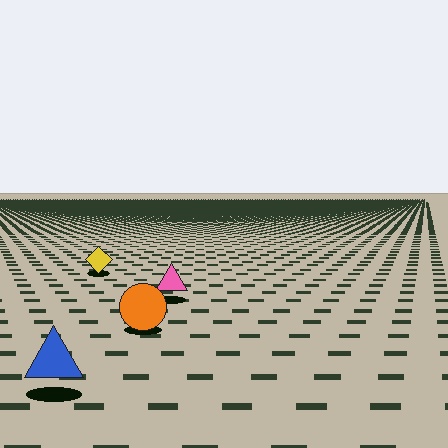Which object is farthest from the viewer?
The yellow diamond is farthest from the viewer. It appears smaller and the ground texture around it is denser.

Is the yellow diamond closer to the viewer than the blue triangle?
No. The blue triangle is closer — you can tell from the texture gradient: the ground texture is coarser near it.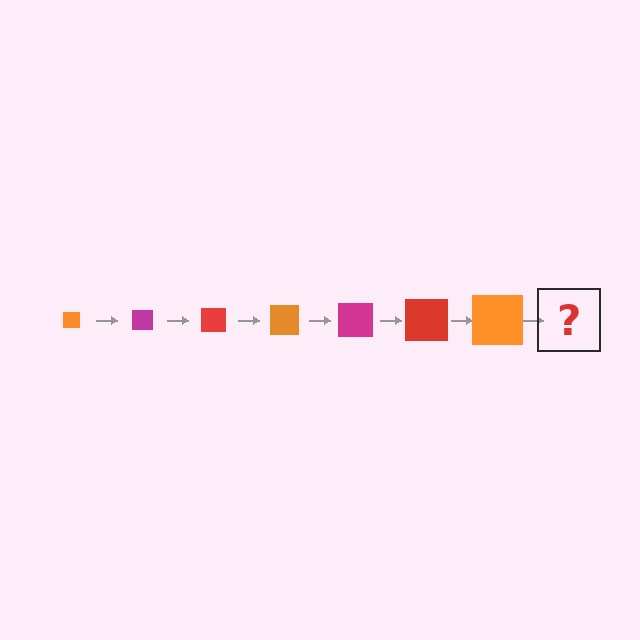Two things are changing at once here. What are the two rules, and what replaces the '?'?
The two rules are that the square grows larger each step and the color cycles through orange, magenta, and red. The '?' should be a magenta square, larger than the previous one.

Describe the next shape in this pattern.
It should be a magenta square, larger than the previous one.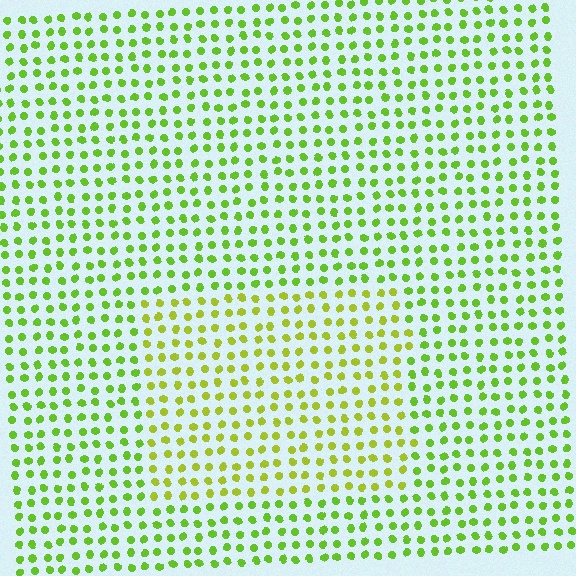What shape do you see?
I see a rectangle.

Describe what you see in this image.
The image is filled with small lime elements in a uniform arrangement. A rectangle-shaped region is visible where the elements are tinted to a slightly different hue, forming a subtle color boundary.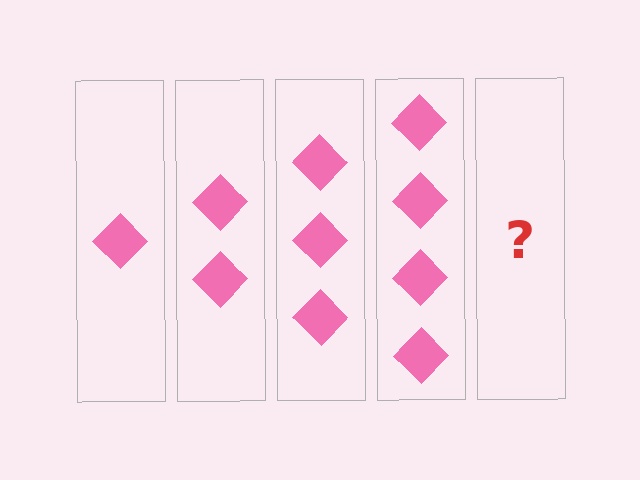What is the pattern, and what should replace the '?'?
The pattern is that each step adds one more diamond. The '?' should be 5 diamonds.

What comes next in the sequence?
The next element should be 5 diamonds.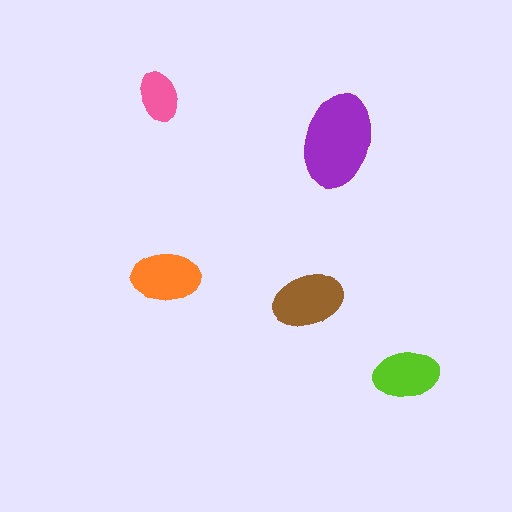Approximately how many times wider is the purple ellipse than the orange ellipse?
About 1.5 times wider.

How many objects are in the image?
There are 5 objects in the image.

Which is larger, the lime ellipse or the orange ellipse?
The orange one.